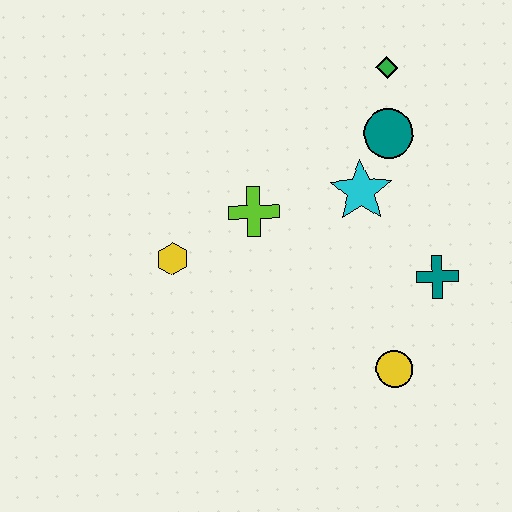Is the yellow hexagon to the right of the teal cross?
No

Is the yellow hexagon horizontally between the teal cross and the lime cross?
No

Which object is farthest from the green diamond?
The yellow circle is farthest from the green diamond.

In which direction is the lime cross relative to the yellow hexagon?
The lime cross is to the right of the yellow hexagon.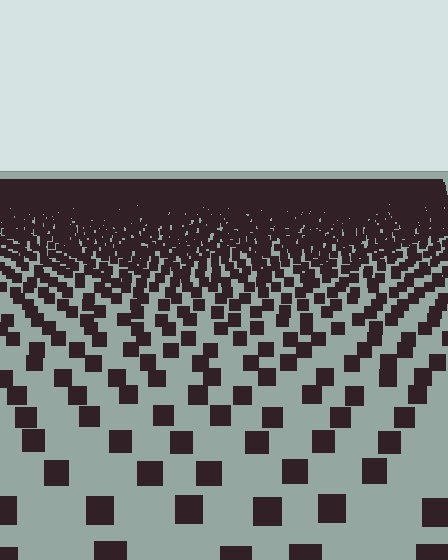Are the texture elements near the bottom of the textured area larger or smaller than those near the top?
Larger. Near the bottom, elements are closer to the viewer and appear at a bigger on-screen size.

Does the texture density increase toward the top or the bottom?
Density increases toward the top.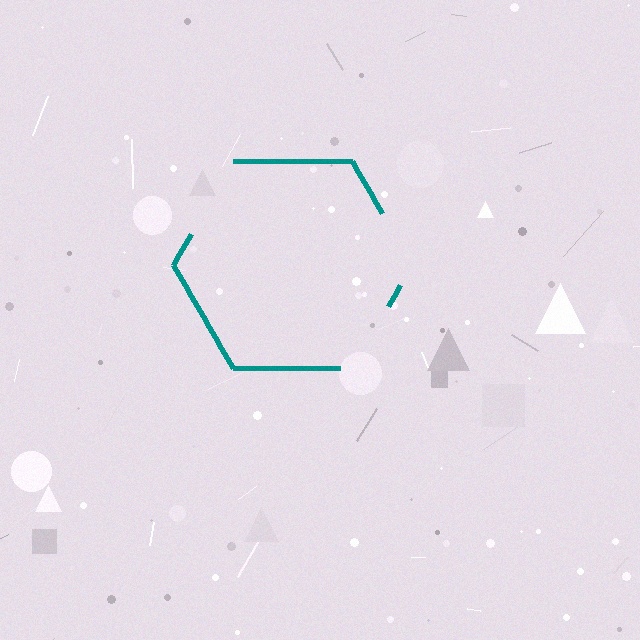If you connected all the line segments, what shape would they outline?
They would outline a hexagon.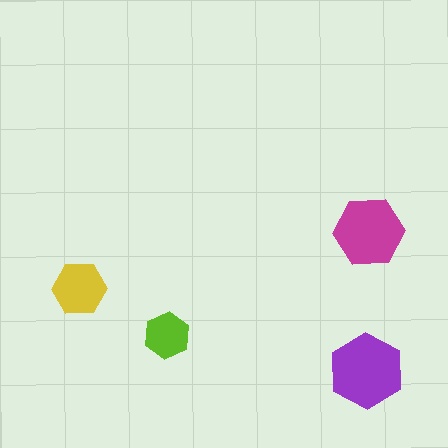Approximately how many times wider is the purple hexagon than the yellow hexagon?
About 1.5 times wider.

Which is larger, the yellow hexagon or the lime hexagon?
The yellow one.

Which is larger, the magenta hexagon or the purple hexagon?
The purple one.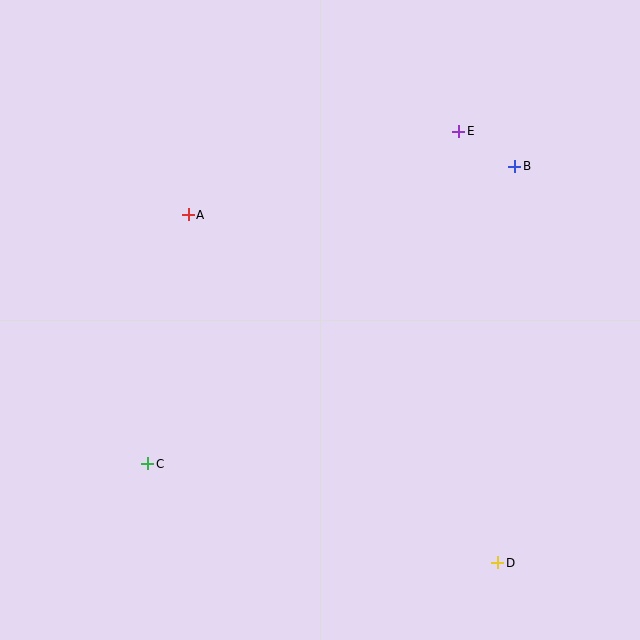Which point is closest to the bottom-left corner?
Point C is closest to the bottom-left corner.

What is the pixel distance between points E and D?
The distance between E and D is 433 pixels.